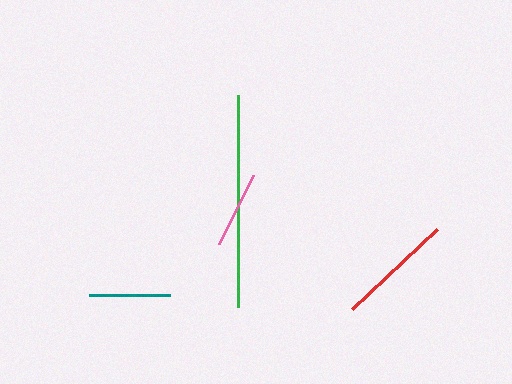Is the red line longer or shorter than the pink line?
The red line is longer than the pink line.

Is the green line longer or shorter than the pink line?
The green line is longer than the pink line.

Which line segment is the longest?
The green line is the longest at approximately 212 pixels.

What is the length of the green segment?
The green segment is approximately 212 pixels long.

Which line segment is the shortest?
The pink line is the shortest at approximately 77 pixels.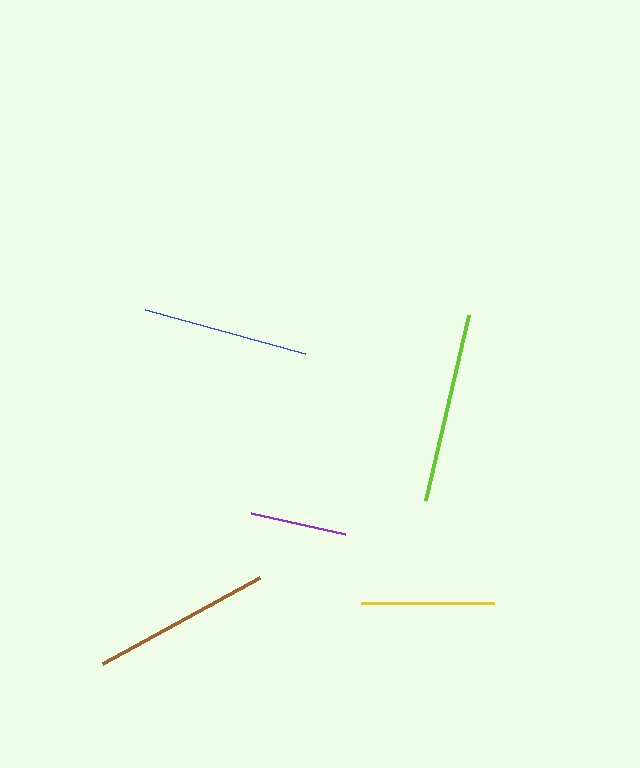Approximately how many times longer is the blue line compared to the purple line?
The blue line is approximately 1.7 times the length of the purple line.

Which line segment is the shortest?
The purple line is the shortest at approximately 96 pixels.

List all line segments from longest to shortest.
From longest to shortest: lime, brown, blue, yellow, purple.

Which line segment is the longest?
The lime line is the longest at approximately 190 pixels.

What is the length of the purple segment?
The purple segment is approximately 96 pixels long.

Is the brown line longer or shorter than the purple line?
The brown line is longer than the purple line.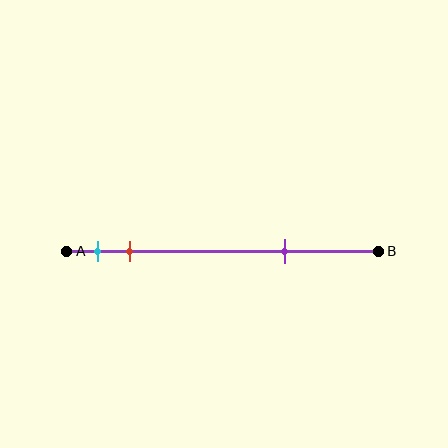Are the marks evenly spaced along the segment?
No, the marks are not evenly spaced.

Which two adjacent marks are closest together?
The cyan and red marks are the closest adjacent pair.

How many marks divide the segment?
There are 3 marks dividing the segment.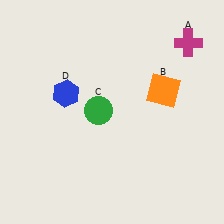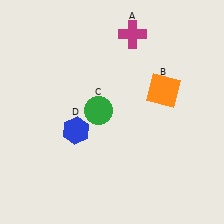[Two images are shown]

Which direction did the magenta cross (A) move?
The magenta cross (A) moved left.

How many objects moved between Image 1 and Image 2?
2 objects moved between the two images.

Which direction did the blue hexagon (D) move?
The blue hexagon (D) moved down.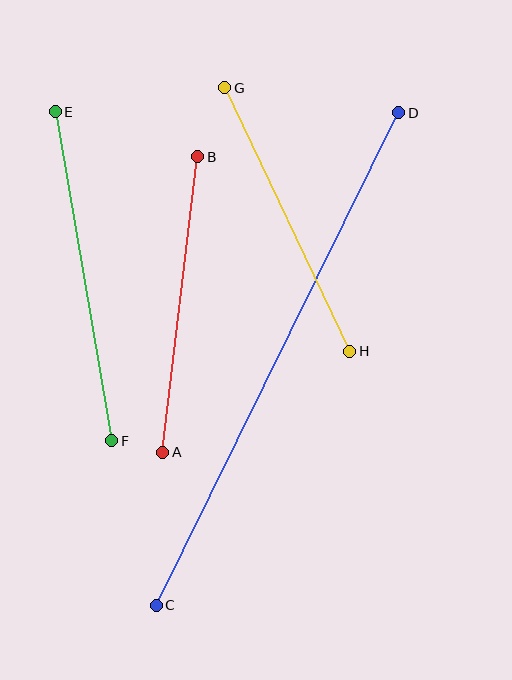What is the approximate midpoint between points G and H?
The midpoint is at approximately (287, 219) pixels.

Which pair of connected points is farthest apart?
Points C and D are farthest apart.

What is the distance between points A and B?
The distance is approximately 298 pixels.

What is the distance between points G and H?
The distance is approximately 292 pixels.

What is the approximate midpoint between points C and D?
The midpoint is at approximately (278, 359) pixels.